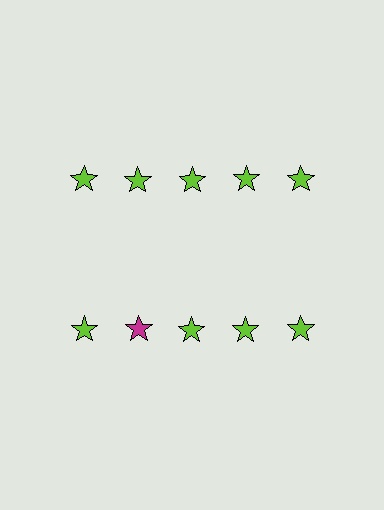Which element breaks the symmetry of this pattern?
The magenta star in the second row, second from left column breaks the symmetry. All other shapes are lime stars.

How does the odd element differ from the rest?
It has a different color: magenta instead of lime.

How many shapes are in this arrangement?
There are 10 shapes arranged in a grid pattern.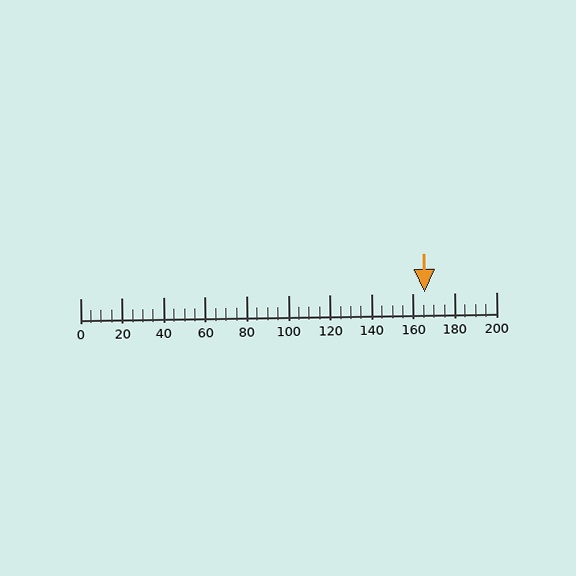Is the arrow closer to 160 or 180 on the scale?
The arrow is closer to 160.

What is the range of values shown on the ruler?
The ruler shows values from 0 to 200.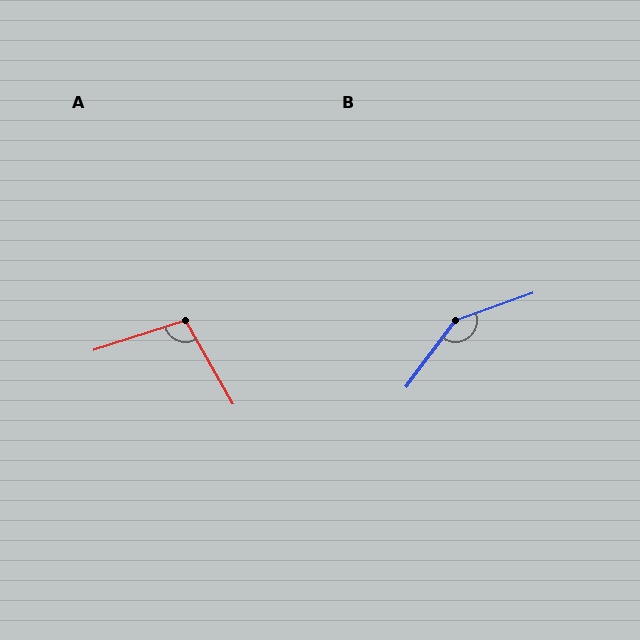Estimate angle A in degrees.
Approximately 101 degrees.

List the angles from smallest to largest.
A (101°), B (146°).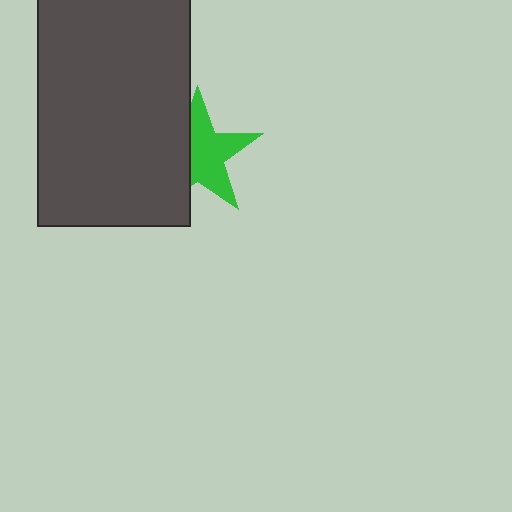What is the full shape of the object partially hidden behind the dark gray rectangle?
The partially hidden object is a green star.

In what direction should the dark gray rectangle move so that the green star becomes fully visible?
The dark gray rectangle should move left. That is the shortest direction to clear the overlap and leave the green star fully visible.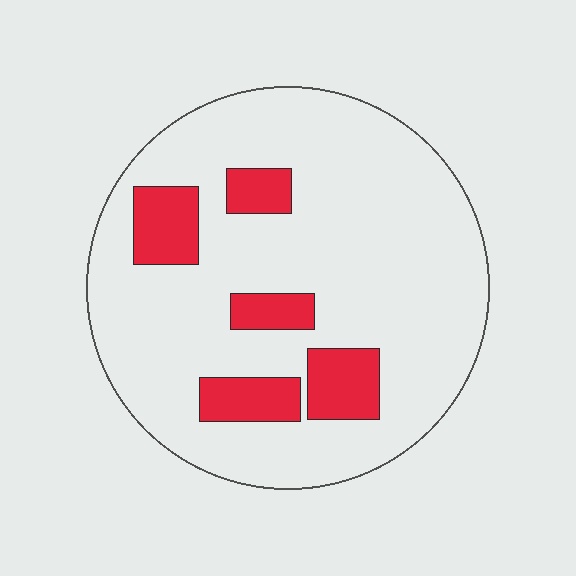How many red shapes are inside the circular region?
5.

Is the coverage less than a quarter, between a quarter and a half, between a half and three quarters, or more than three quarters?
Less than a quarter.